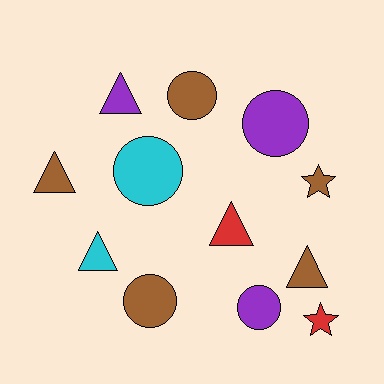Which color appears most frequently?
Brown, with 5 objects.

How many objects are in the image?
There are 12 objects.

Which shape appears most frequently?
Triangle, with 5 objects.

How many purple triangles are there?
There is 1 purple triangle.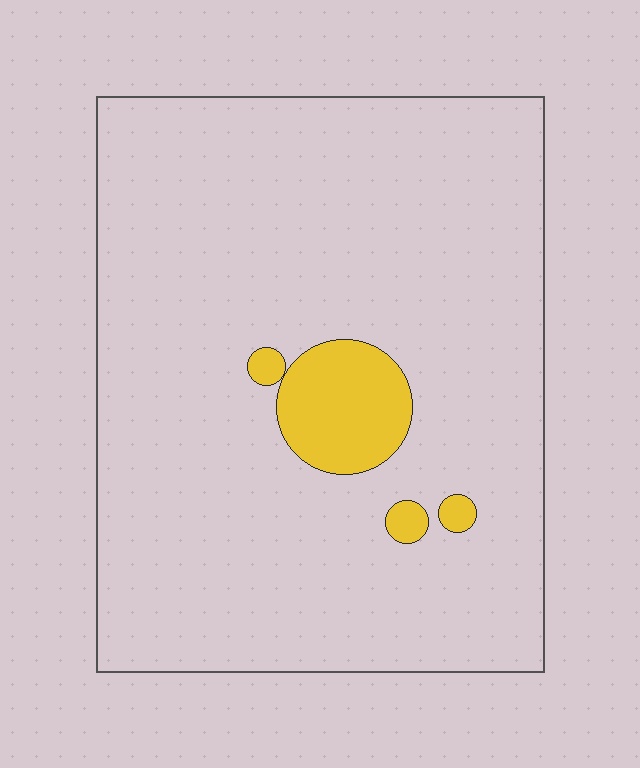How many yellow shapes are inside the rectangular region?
4.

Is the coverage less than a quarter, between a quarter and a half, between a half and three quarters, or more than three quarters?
Less than a quarter.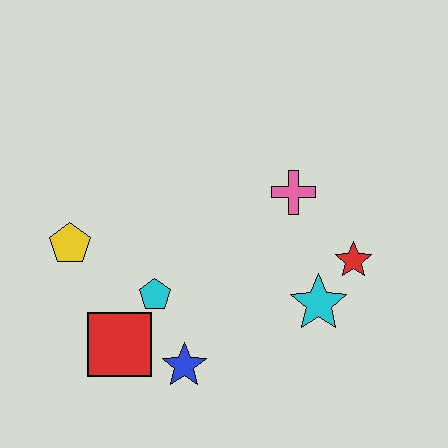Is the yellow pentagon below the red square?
No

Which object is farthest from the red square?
The red star is farthest from the red square.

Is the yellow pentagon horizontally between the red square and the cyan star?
No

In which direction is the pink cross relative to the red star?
The pink cross is above the red star.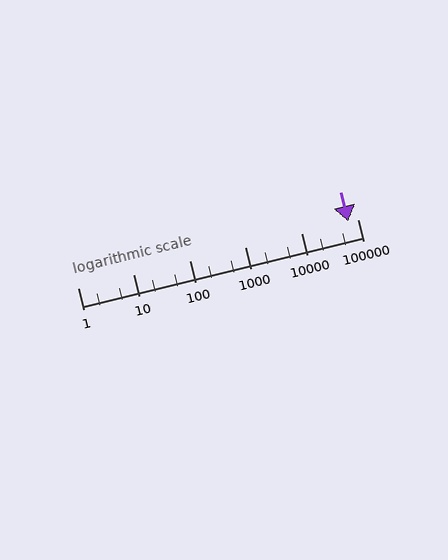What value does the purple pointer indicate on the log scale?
The pointer indicates approximately 68000.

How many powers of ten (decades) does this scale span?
The scale spans 5 decades, from 1 to 100000.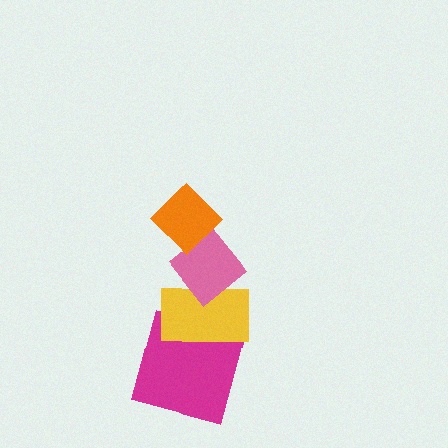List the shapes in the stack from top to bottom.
From top to bottom: the orange diamond, the pink diamond, the yellow rectangle, the magenta square.